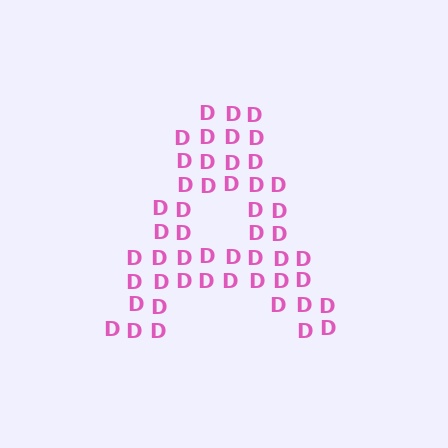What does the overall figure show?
The overall figure shows the letter A.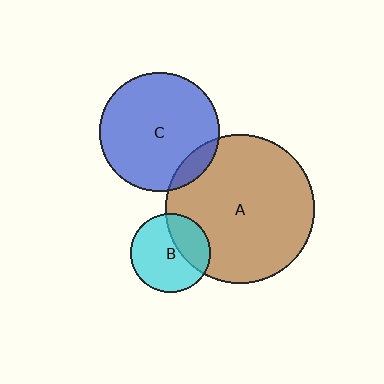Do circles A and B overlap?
Yes.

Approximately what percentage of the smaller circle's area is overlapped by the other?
Approximately 35%.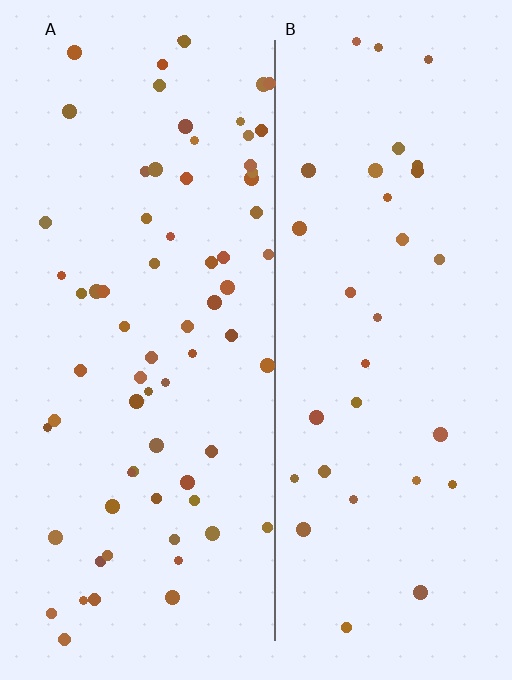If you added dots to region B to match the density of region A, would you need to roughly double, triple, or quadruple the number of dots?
Approximately double.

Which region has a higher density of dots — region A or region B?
A (the left).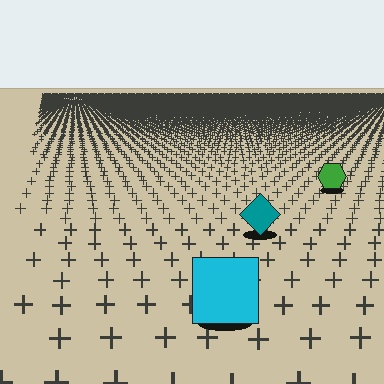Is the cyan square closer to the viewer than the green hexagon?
Yes. The cyan square is closer — you can tell from the texture gradient: the ground texture is coarser near it.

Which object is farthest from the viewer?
The green hexagon is farthest from the viewer. It appears smaller and the ground texture around it is denser.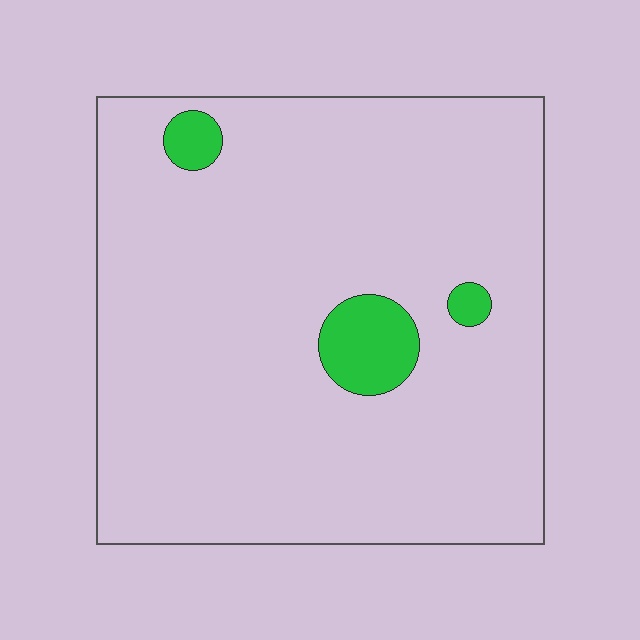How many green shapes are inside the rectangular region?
3.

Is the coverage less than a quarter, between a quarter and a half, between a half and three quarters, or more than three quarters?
Less than a quarter.